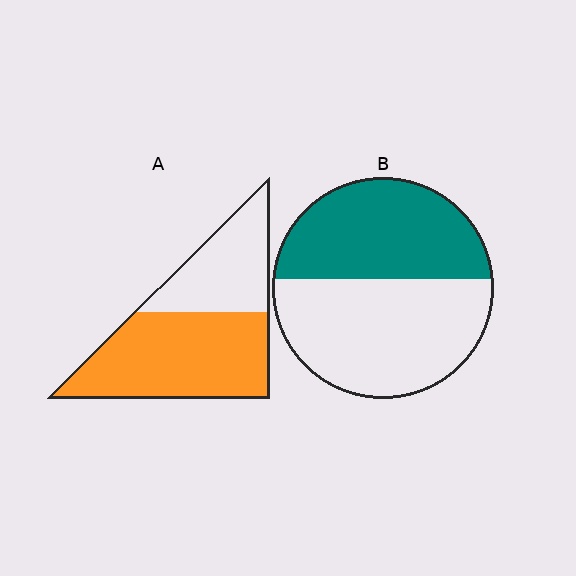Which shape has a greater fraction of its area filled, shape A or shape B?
Shape A.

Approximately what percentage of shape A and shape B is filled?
A is approximately 65% and B is approximately 45%.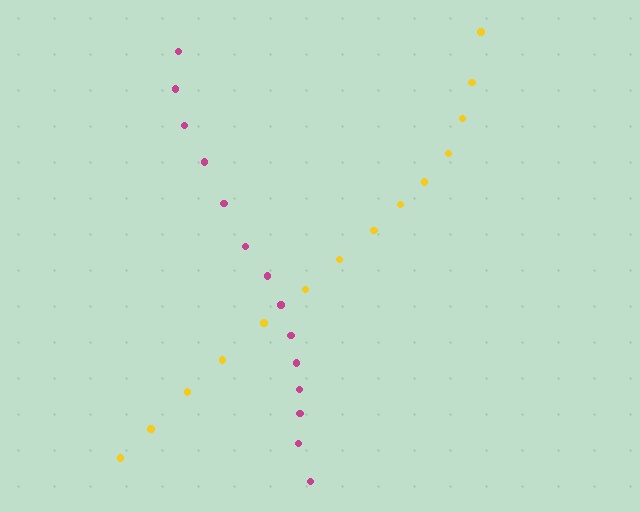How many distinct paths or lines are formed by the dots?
There are 2 distinct paths.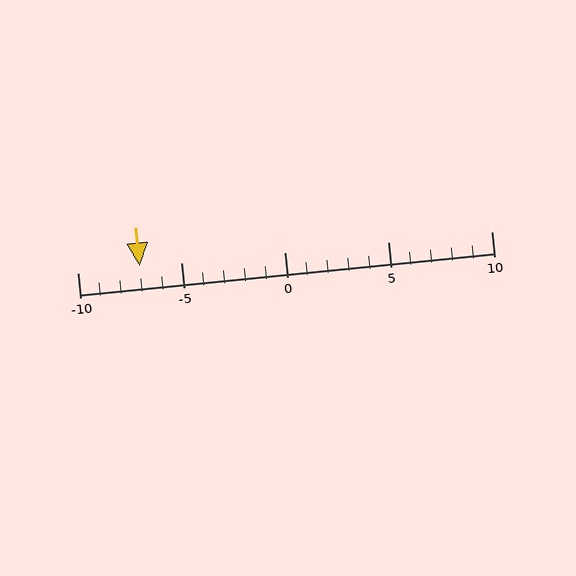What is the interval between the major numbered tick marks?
The major tick marks are spaced 5 units apart.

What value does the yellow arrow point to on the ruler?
The yellow arrow points to approximately -7.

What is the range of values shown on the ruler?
The ruler shows values from -10 to 10.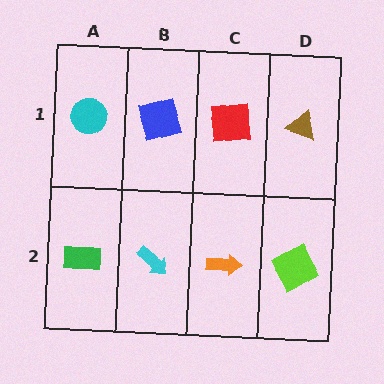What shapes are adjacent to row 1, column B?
A cyan arrow (row 2, column B), a cyan circle (row 1, column A), a red square (row 1, column C).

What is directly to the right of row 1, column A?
A blue square.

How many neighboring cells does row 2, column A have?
2.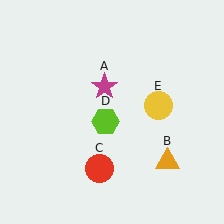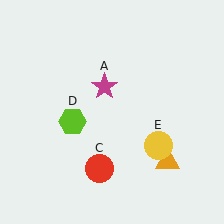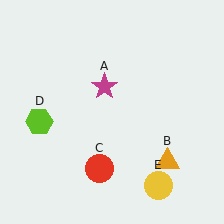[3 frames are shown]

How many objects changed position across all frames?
2 objects changed position: lime hexagon (object D), yellow circle (object E).